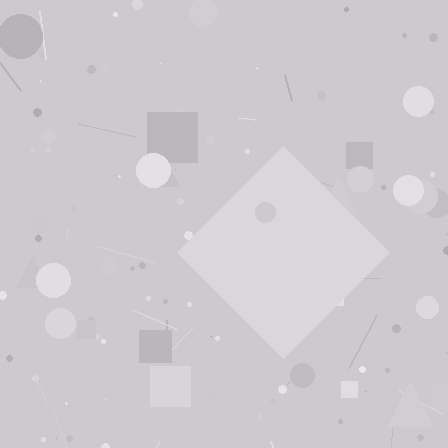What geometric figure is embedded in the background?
A diamond is embedded in the background.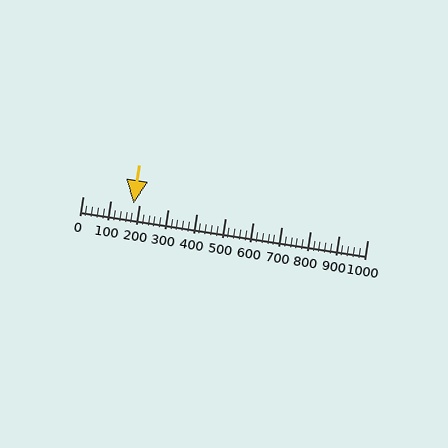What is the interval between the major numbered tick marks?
The major tick marks are spaced 100 units apart.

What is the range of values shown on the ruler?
The ruler shows values from 0 to 1000.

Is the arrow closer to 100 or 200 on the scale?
The arrow is closer to 200.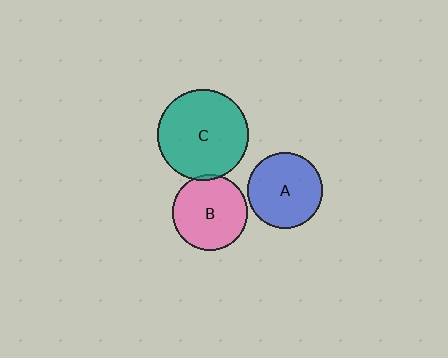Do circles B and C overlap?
Yes.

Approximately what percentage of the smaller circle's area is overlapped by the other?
Approximately 5%.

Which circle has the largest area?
Circle C (teal).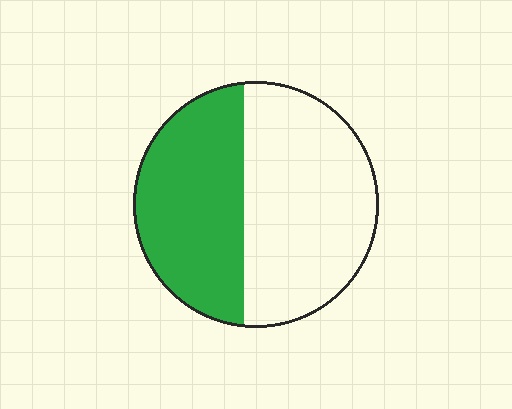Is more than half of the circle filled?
No.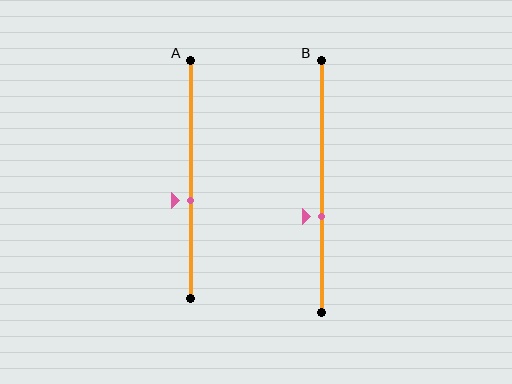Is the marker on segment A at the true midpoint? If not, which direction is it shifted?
No, the marker on segment A is shifted downward by about 9% of the segment length.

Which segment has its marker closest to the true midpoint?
Segment A has its marker closest to the true midpoint.